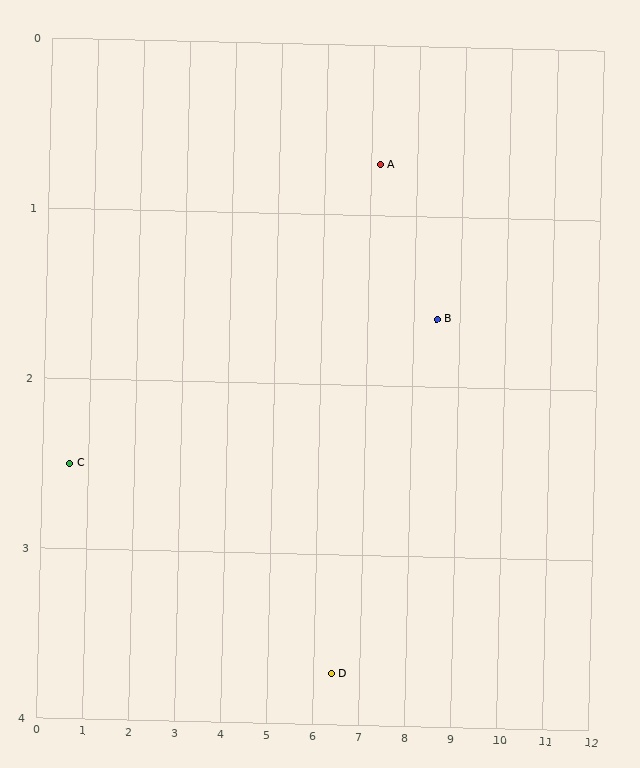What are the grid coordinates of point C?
Point C is at approximately (0.6, 2.5).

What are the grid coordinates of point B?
Point B is at approximately (8.5, 1.6).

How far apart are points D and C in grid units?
Points D and C are about 5.9 grid units apart.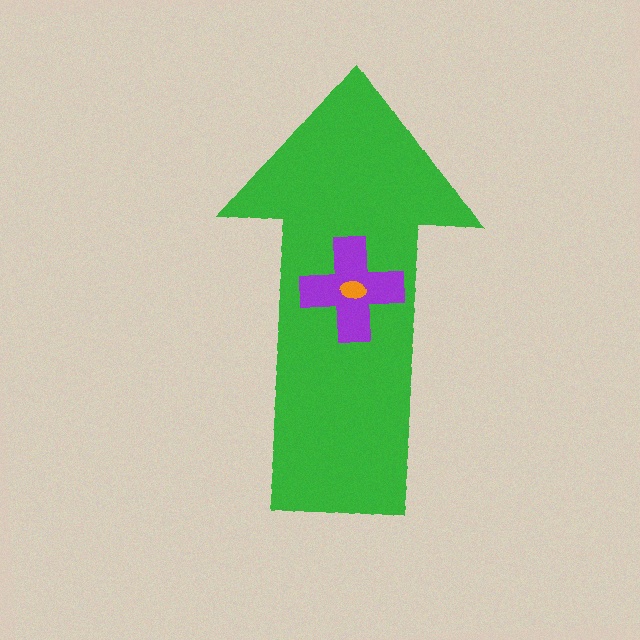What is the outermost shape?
The green arrow.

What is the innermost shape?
The orange ellipse.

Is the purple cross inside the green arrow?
Yes.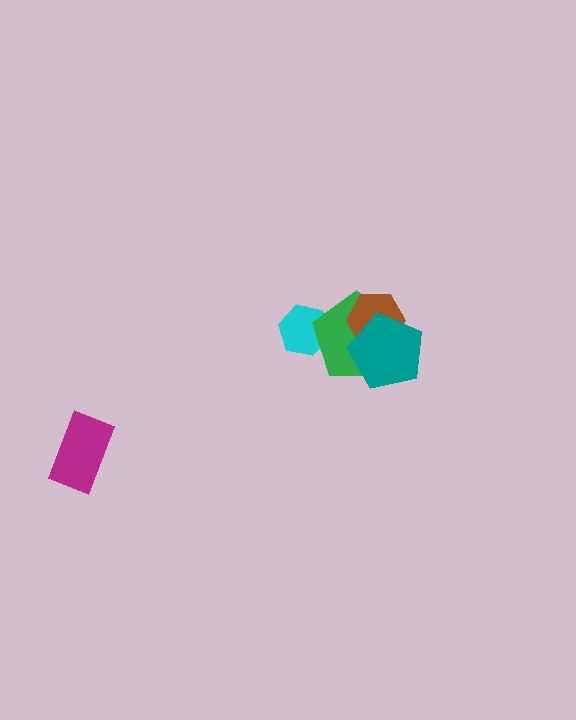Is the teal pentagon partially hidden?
No, no other shape covers it.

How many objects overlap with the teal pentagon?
2 objects overlap with the teal pentagon.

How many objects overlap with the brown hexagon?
2 objects overlap with the brown hexagon.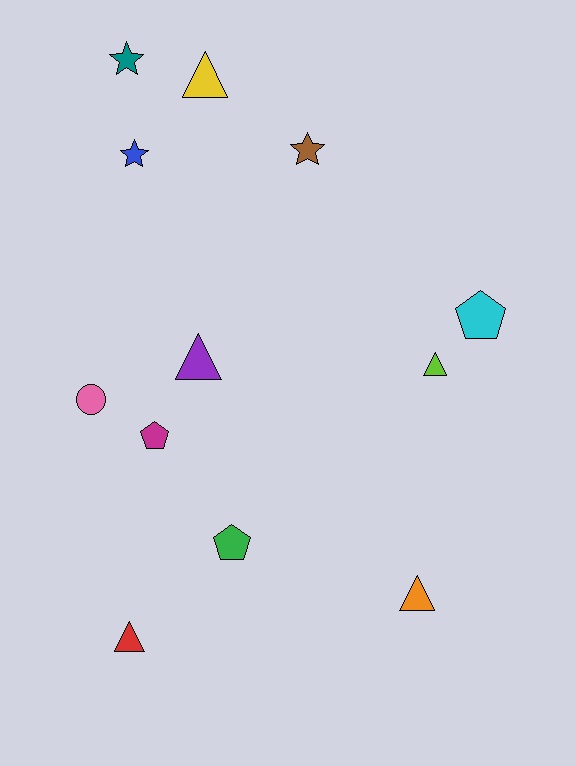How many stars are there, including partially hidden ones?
There are 3 stars.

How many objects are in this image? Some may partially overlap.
There are 12 objects.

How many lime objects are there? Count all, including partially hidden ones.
There is 1 lime object.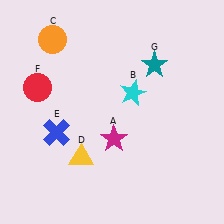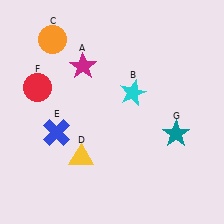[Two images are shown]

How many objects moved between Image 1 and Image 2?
2 objects moved between the two images.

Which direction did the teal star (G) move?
The teal star (G) moved down.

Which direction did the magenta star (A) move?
The magenta star (A) moved up.